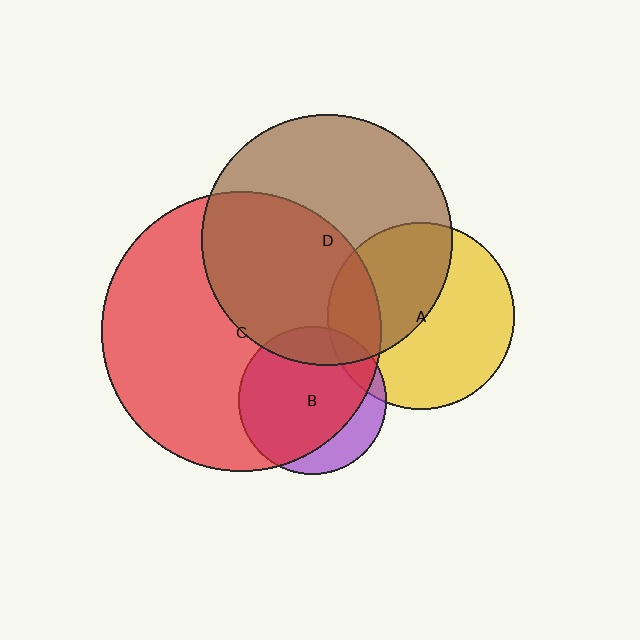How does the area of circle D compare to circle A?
Approximately 1.8 times.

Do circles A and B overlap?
Yes.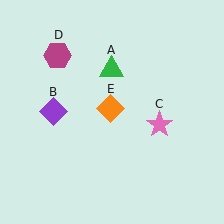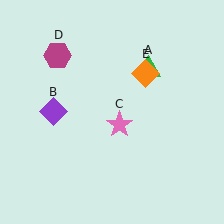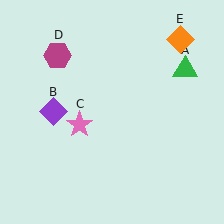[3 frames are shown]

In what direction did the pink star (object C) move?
The pink star (object C) moved left.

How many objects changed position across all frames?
3 objects changed position: green triangle (object A), pink star (object C), orange diamond (object E).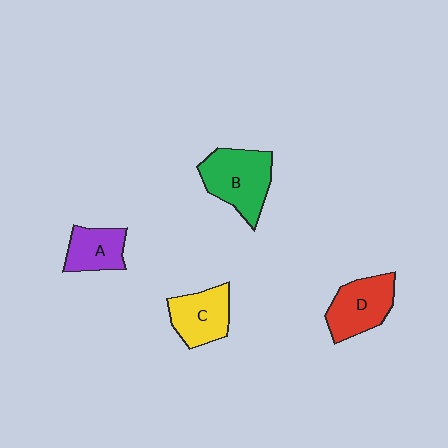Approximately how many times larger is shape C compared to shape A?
Approximately 1.2 times.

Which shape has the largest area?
Shape B (green).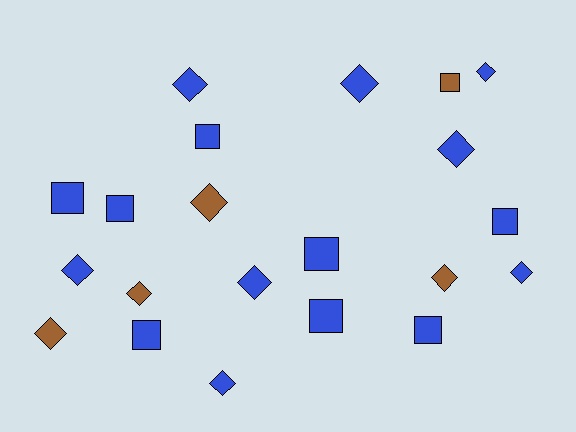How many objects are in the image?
There are 21 objects.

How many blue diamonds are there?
There are 8 blue diamonds.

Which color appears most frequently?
Blue, with 16 objects.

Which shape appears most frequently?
Diamond, with 12 objects.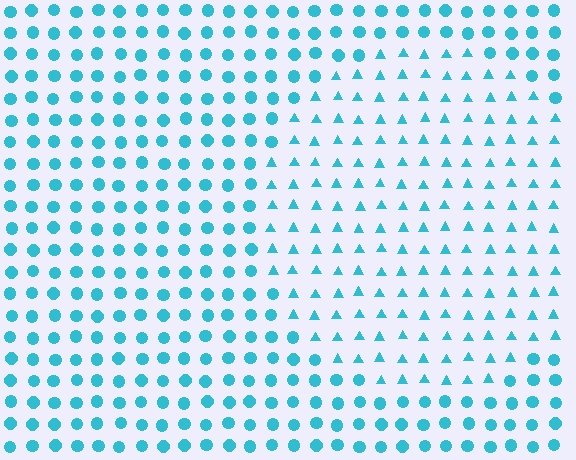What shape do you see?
I see a circle.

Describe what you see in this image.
The image is filled with small cyan elements arranged in a uniform grid. A circle-shaped region contains triangles, while the surrounding area contains circles. The boundary is defined purely by the change in element shape.